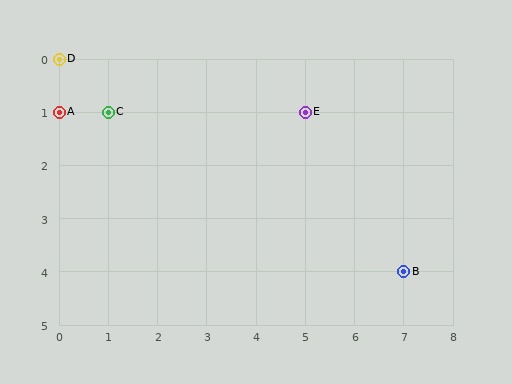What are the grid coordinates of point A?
Point A is at grid coordinates (0, 1).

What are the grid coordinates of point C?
Point C is at grid coordinates (1, 1).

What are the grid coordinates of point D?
Point D is at grid coordinates (0, 0).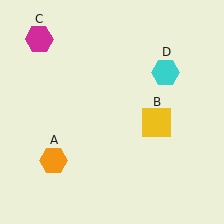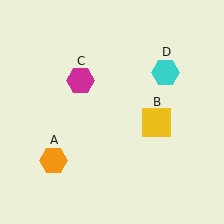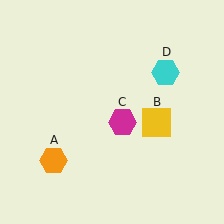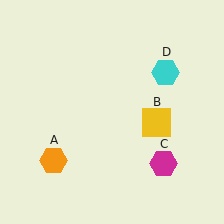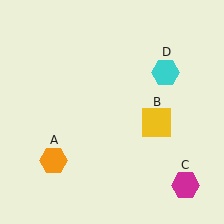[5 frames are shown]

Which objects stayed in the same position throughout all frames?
Orange hexagon (object A) and yellow square (object B) and cyan hexagon (object D) remained stationary.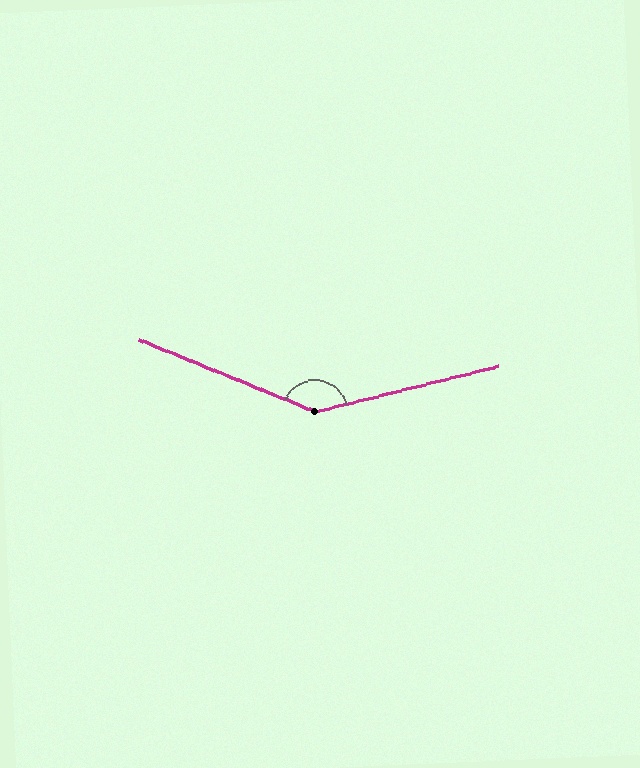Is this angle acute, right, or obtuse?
It is obtuse.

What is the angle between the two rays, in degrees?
Approximately 144 degrees.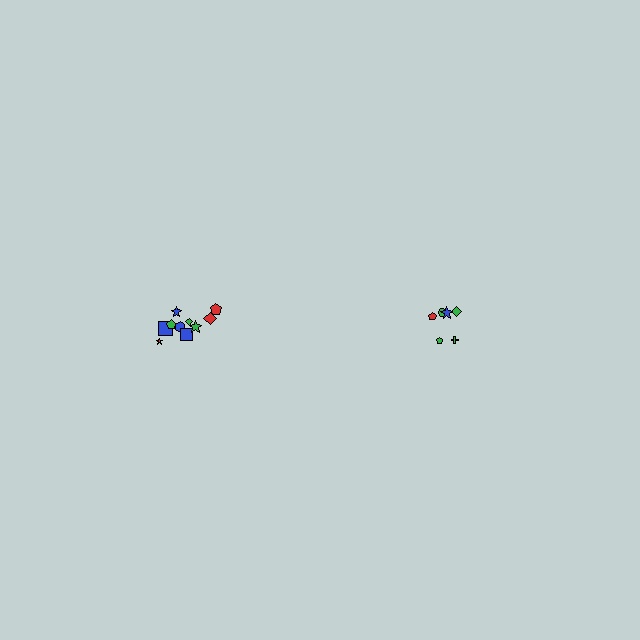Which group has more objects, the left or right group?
The left group.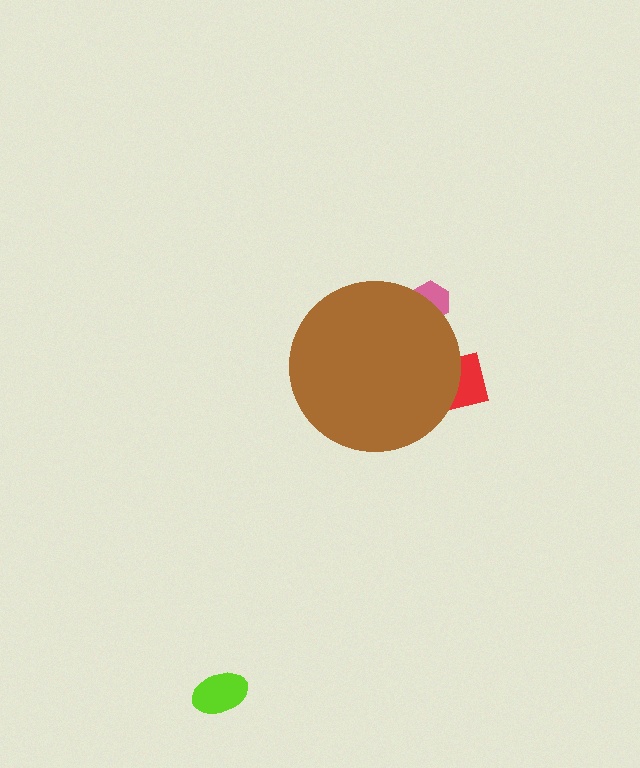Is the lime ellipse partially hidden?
No, the lime ellipse is fully visible.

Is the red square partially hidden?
Yes, the red square is partially hidden behind the brown circle.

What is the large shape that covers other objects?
A brown circle.